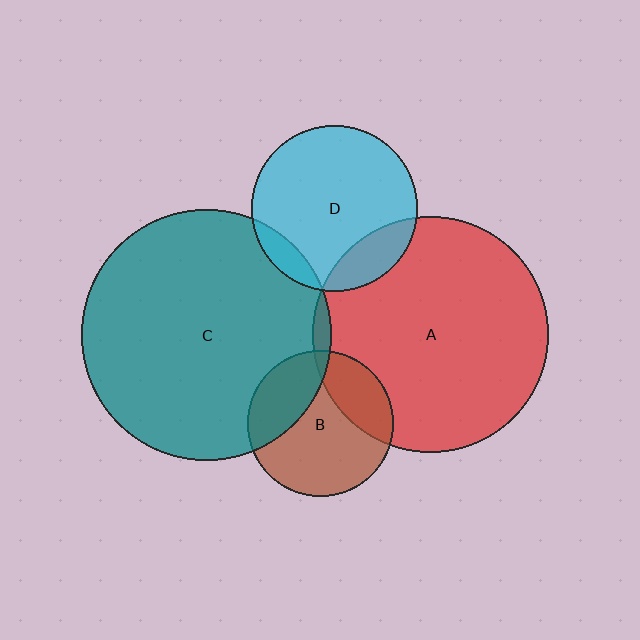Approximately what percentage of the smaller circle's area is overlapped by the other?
Approximately 15%.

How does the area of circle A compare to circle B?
Approximately 2.6 times.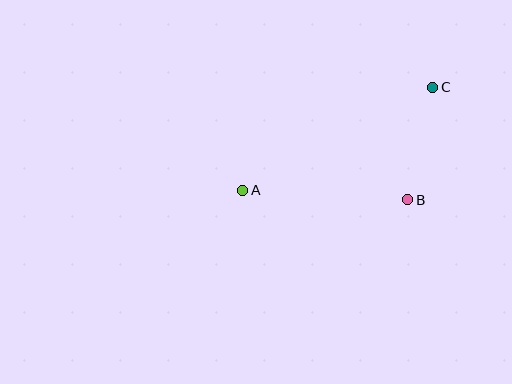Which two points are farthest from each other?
Points A and C are farthest from each other.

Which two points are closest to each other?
Points B and C are closest to each other.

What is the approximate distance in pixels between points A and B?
The distance between A and B is approximately 165 pixels.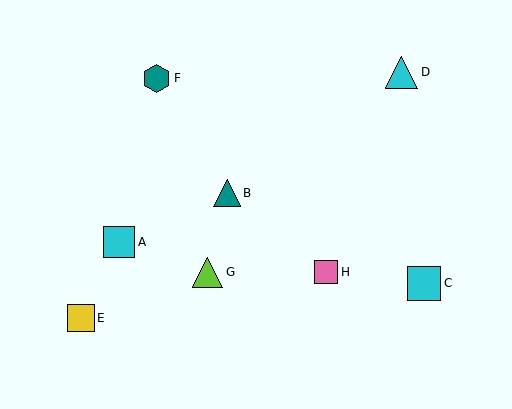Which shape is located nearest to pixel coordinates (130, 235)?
The cyan square (labeled A) at (119, 242) is nearest to that location.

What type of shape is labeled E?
Shape E is a yellow square.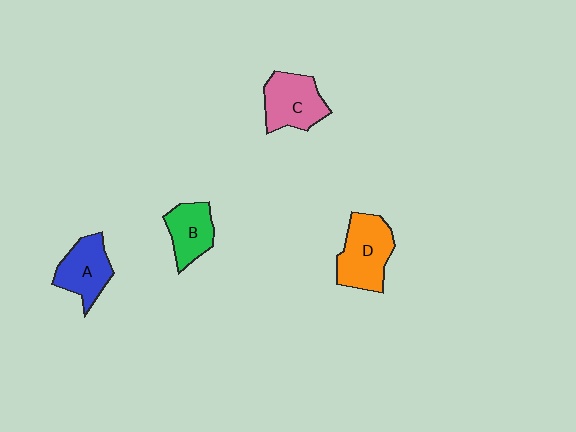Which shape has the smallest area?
Shape B (green).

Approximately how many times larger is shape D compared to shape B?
Approximately 1.4 times.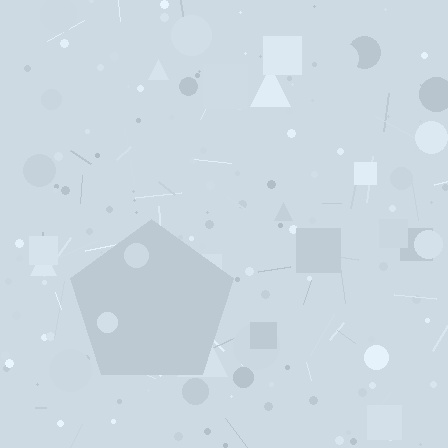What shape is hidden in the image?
A pentagon is hidden in the image.